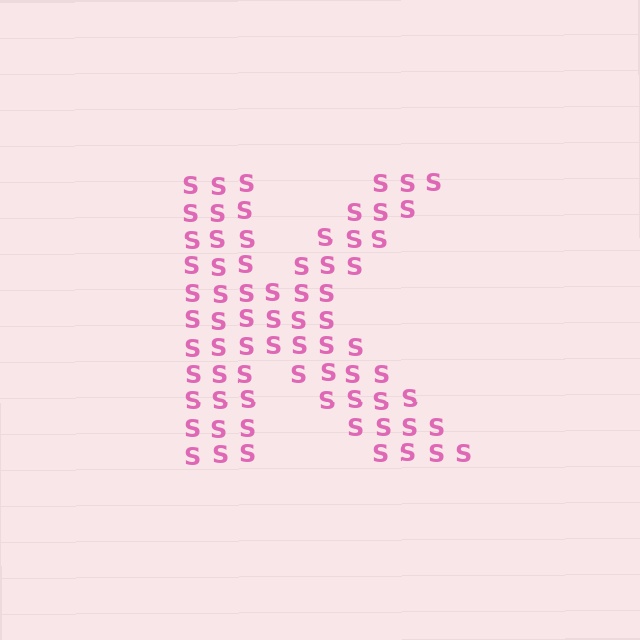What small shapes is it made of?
It is made of small letter S's.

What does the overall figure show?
The overall figure shows the letter K.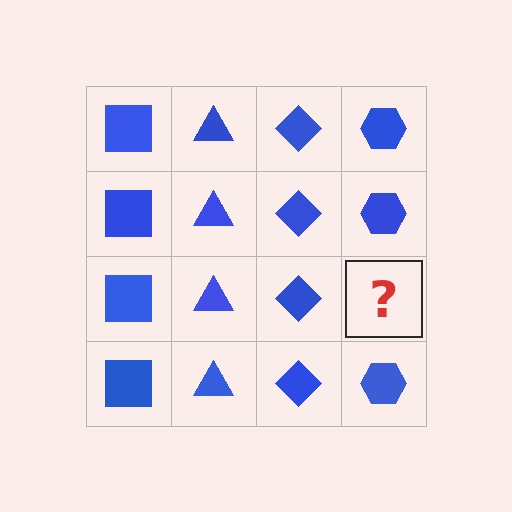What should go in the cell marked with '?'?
The missing cell should contain a blue hexagon.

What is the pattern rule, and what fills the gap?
The rule is that each column has a consistent shape. The gap should be filled with a blue hexagon.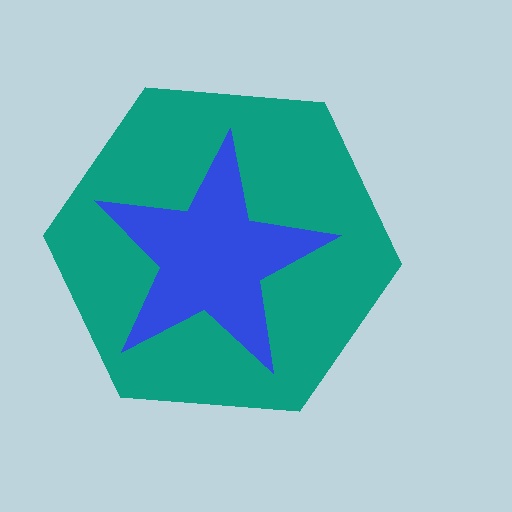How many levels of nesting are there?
2.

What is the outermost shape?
The teal hexagon.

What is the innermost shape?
The blue star.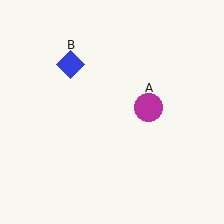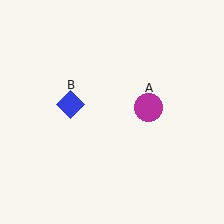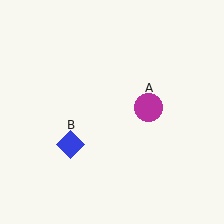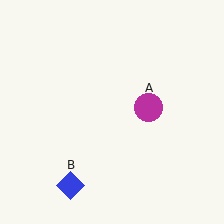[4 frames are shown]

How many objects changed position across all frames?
1 object changed position: blue diamond (object B).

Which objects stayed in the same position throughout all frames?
Magenta circle (object A) remained stationary.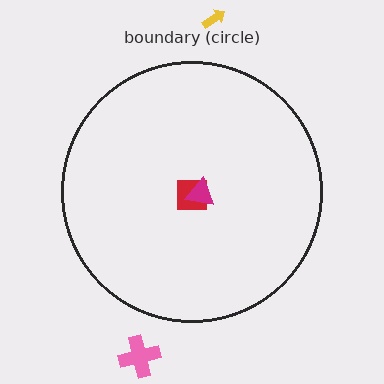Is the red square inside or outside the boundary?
Inside.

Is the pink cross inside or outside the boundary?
Outside.